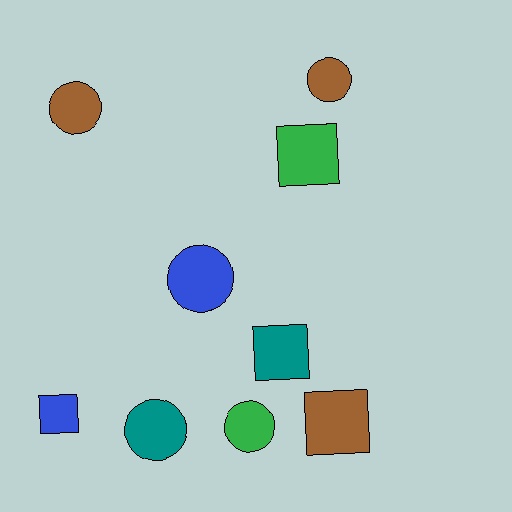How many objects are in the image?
There are 9 objects.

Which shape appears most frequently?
Circle, with 5 objects.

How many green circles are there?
There is 1 green circle.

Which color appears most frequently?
Brown, with 3 objects.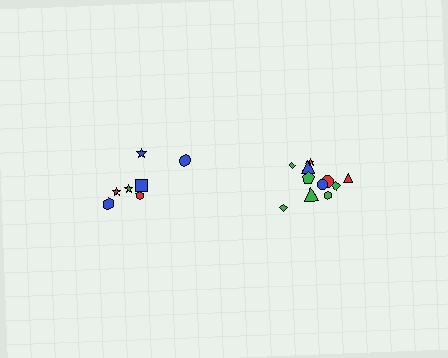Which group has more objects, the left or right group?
The right group.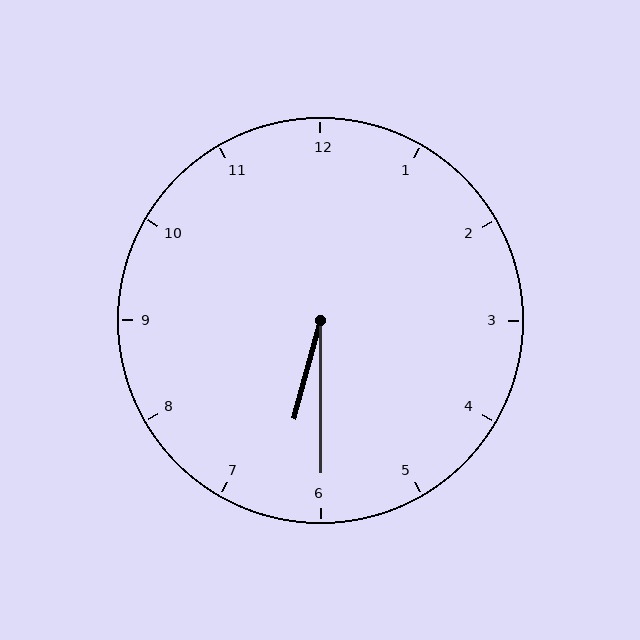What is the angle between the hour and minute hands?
Approximately 15 degrees.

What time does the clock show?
6:30.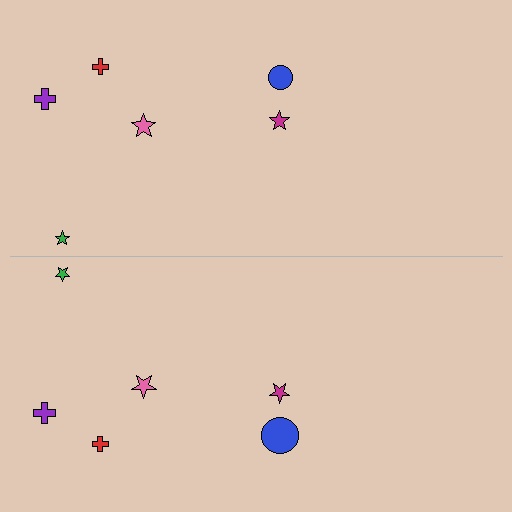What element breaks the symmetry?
The blue circle on the bottom side has a different size than its mirror counterpart.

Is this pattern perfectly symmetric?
No, the pattern is not perfectly symmetric. The blue circle on the bottom side has a different size than its mirror counterpart.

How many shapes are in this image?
There are 12 shapes in this image.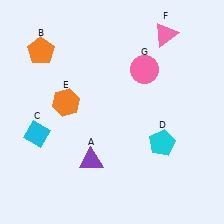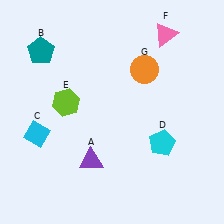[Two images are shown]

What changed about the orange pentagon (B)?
In Image 1, B is orange. In Image 2, it changed to teal.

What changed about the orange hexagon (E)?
In Image 1, E is orange. In Image 2, it changed to lime.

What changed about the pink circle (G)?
In Image 1, G is pink. In Image 2, it changed to orange.